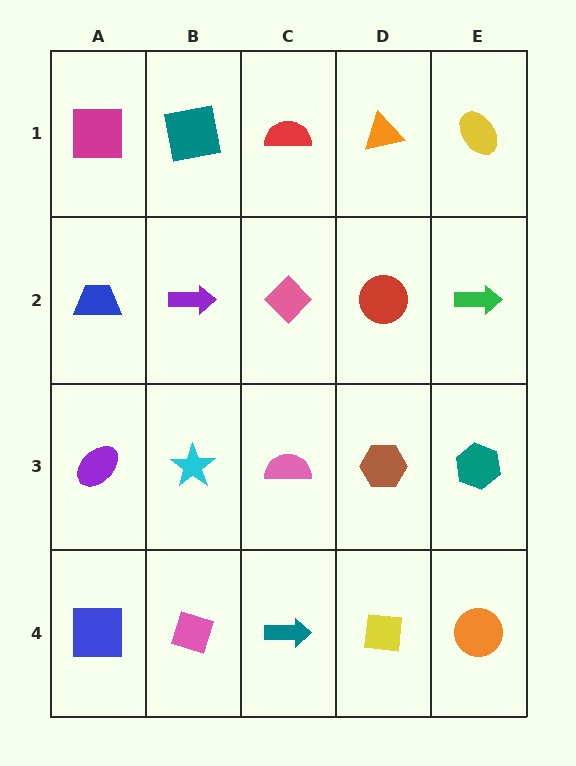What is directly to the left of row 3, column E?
A brown hexagon.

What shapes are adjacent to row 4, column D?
A brown hexagon (row 3, column D), a teal arrow (row 4, column C), an orange circle (row 4, column E).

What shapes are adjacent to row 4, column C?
A pink semicircle (row 3, column C), a pink diamond (row 4, column B), a yellow square (row 4, column D).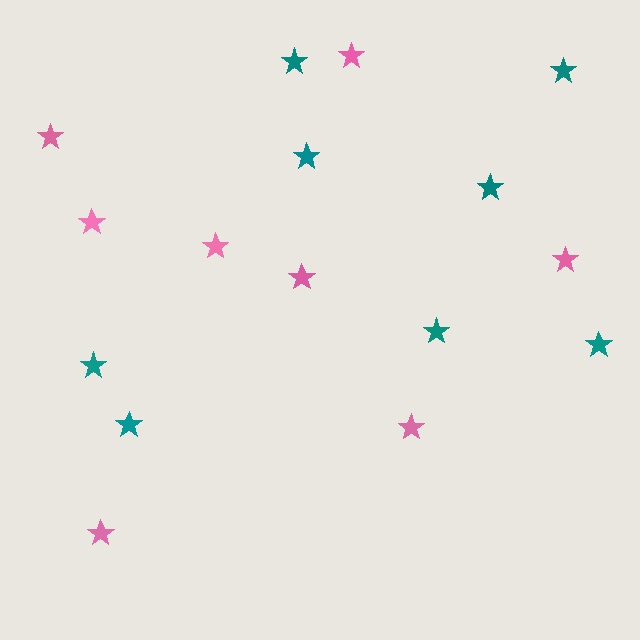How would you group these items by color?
There are 2 groups: one group of pink stars (8) and one group of teal stars (8).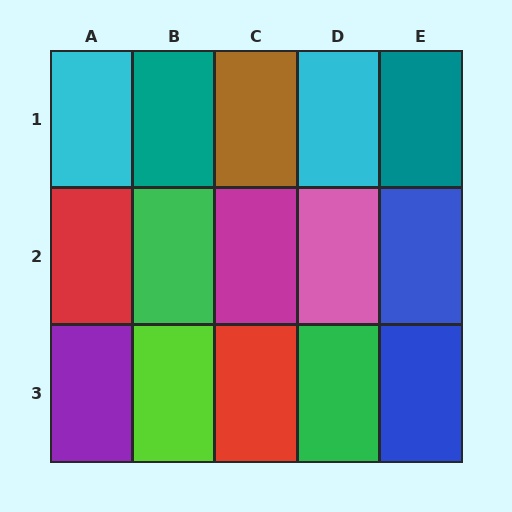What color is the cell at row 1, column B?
Teal.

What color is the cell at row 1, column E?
Teal.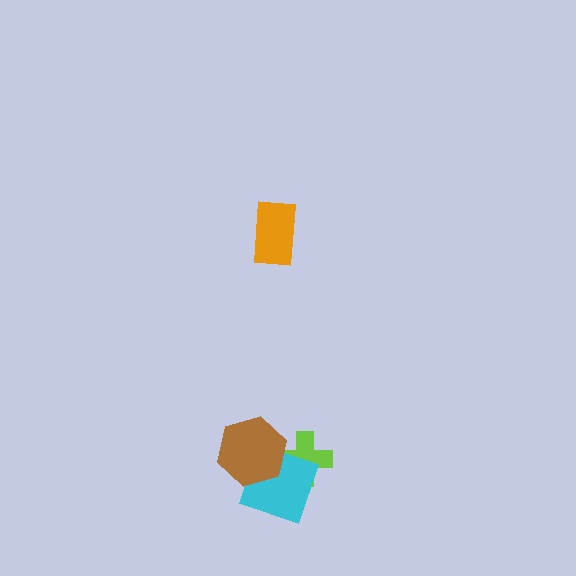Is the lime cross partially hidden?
Yes, it is partially covered by another shape.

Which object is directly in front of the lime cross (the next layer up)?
The cyan diamond is directly in front of the lime cross.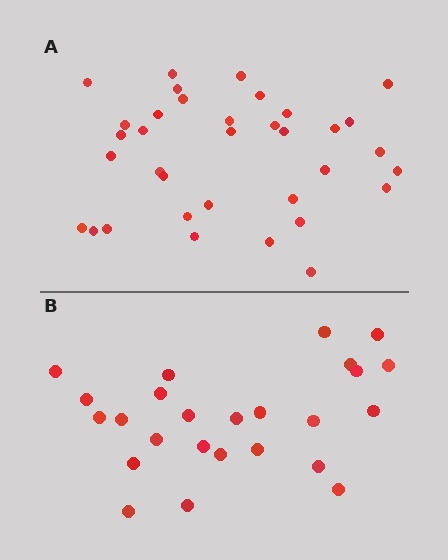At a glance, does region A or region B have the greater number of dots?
Region A (the top region) has more dots.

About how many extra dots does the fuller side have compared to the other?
Region A has roughly 10 or so more dots than region B.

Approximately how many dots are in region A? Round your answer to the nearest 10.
About 40 dots. (The exact count is 35, which rounds to 40.)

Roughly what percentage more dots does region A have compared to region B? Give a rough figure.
About 40% more.